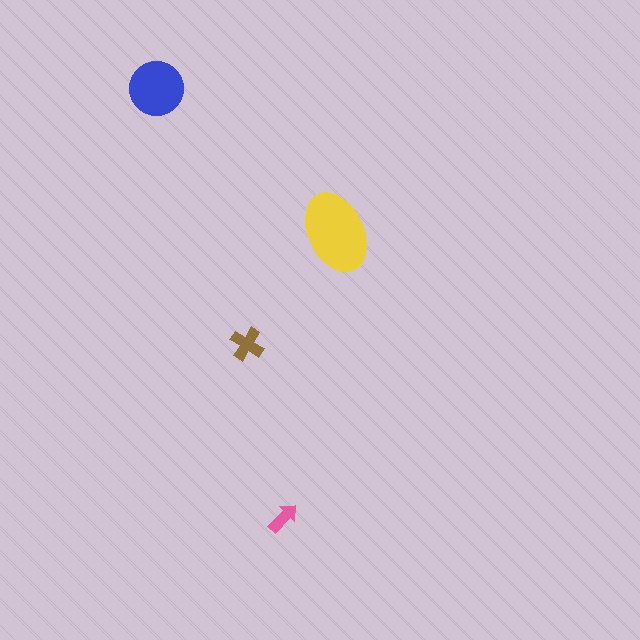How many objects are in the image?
There are 4 objects in the image.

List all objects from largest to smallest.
The yellow ellipse, the blue circle, the brown cross, the pink arrow.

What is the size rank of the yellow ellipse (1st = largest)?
1st.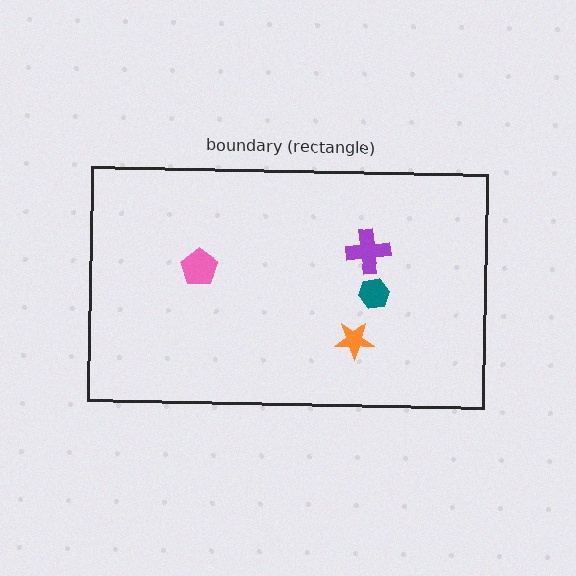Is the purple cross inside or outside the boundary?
Inside.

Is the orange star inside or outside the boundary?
Inside.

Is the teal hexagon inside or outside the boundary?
Inside.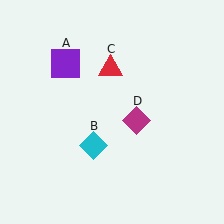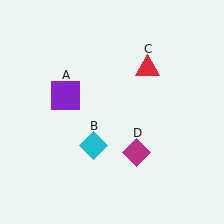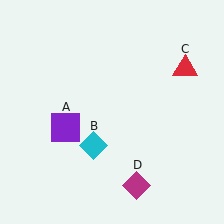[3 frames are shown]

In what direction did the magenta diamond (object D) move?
The magenta diamond (object D) moved down.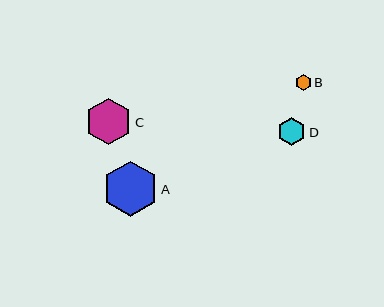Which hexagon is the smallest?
Hexagon B is the smallest with a size of approximately 17 pixels.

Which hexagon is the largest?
Hexagon A is the largest with a size of approximately 55 pixels.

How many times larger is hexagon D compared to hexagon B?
Hexagon D is approximately 1.7 times the size of hexagon B.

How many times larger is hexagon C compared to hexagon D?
Hexagon C is approximately 1.6 times the size of hexagon D.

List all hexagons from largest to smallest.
From largest to smallest: A, C, D, B.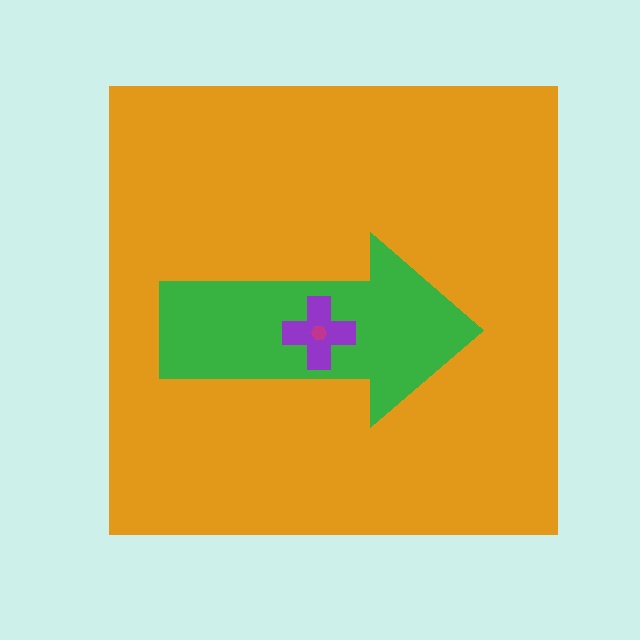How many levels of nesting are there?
4.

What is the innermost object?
The magenta hexagon.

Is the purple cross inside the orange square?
Yes.